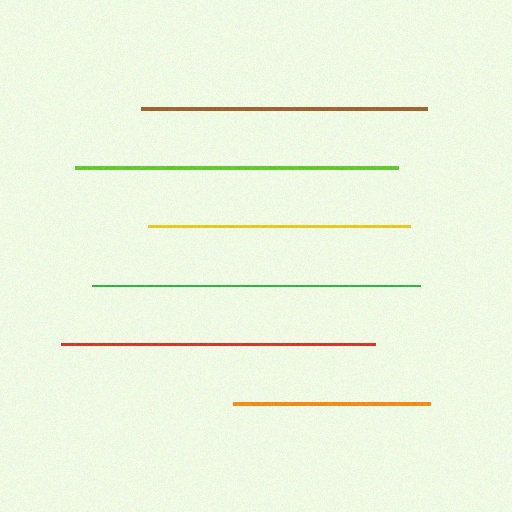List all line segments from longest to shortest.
From longest to shortest: green, lime, red, brown, yellow, orange.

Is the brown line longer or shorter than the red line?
The red line is longer than the brown line.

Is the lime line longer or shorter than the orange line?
The lime line is longer than the orange line.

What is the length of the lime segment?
The lime segment is approximately 322 pixels long.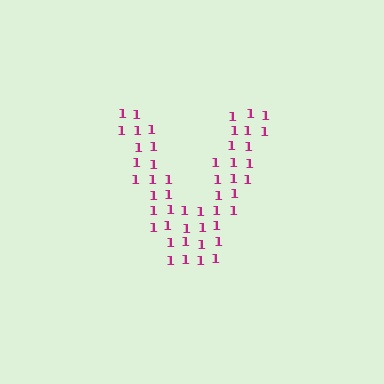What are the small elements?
The small elements are digit 1's.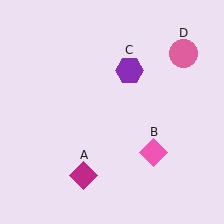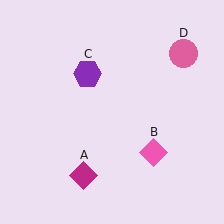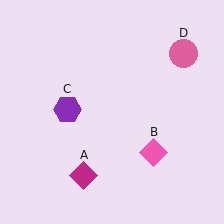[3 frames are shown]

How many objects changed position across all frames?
1 object changed position: purple hexagon (object C).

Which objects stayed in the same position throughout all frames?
Magenta diamond (object A) and pink diamond (object B) and pink circle (object D) remained stationary.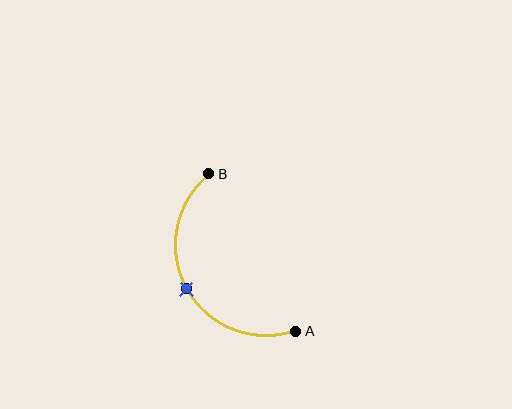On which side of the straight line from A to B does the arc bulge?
The arc bulges to the left of the straight line connecting A and B.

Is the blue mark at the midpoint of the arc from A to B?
Yes. The blue mark lies on the arc at equal arc-length from both A and B — it is the arc midpoint.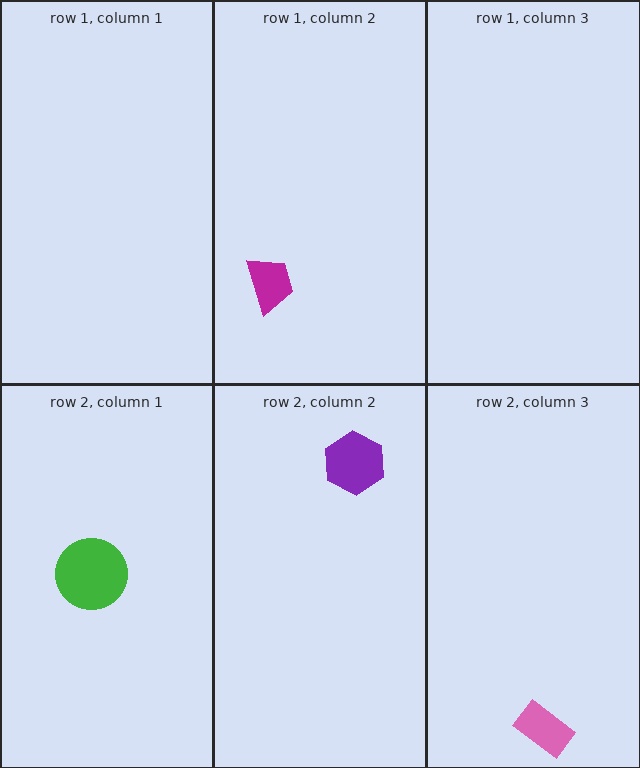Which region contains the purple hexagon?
The row 2, column 2 region.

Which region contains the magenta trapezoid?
The row 1, column 2 region.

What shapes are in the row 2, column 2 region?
The purple hexagon.